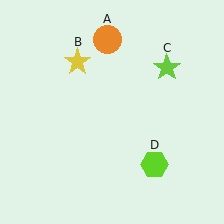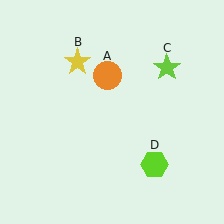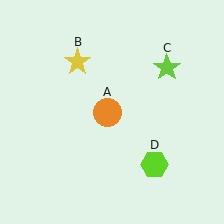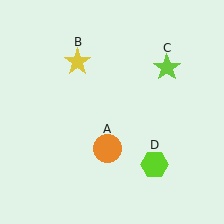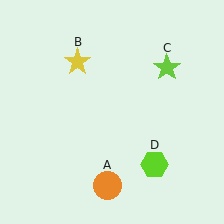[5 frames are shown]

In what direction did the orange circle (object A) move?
The orange circle (object A) moved down.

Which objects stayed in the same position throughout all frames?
Yellow star (object B) and lime star (object C) and lime hexagon (object D) remained stationary.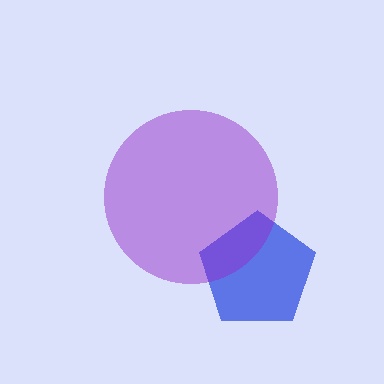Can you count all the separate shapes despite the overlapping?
Yes, there are 2 separate shapes.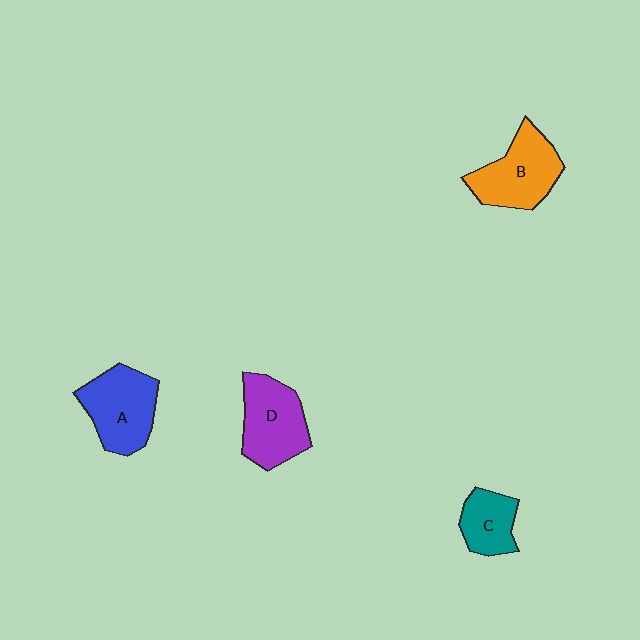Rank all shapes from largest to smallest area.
From largest to smallest: B (orange), A (blue), D (purple), C (teal).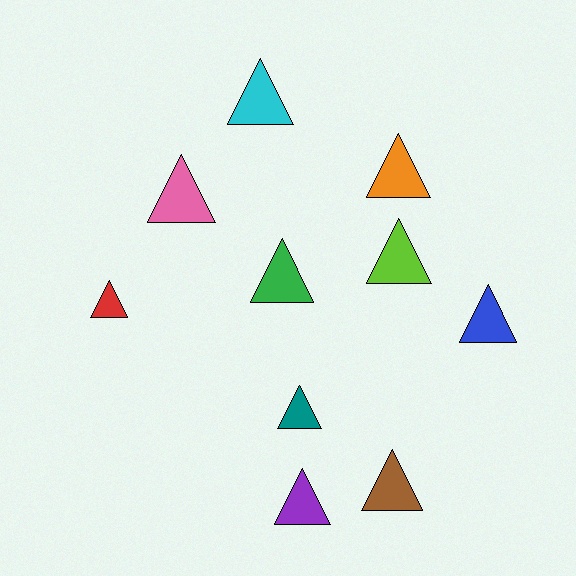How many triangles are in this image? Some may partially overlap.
There are 10 triangles.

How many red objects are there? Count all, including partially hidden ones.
There is 1 red object.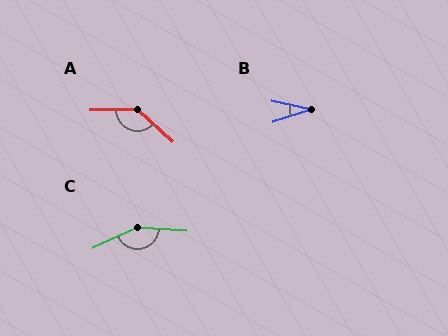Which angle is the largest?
C, at approximately 151 degrees.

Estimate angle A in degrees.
Approximately 137 degrees.